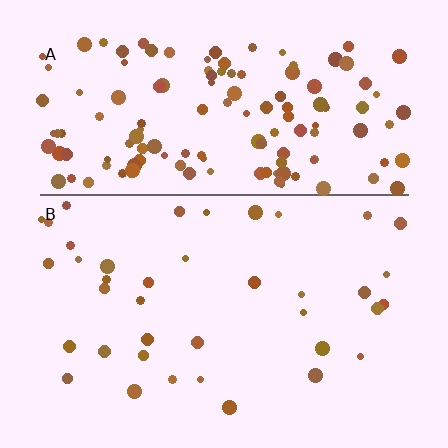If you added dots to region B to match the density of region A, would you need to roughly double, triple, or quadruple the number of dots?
Approximately quadruple.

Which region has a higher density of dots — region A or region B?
A (the top).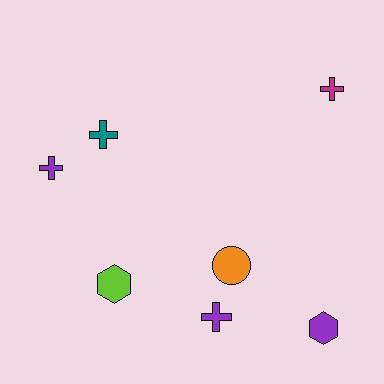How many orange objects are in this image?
There is 1 orange object.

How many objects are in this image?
There are 7 objects.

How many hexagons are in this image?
There are 2 hexagons.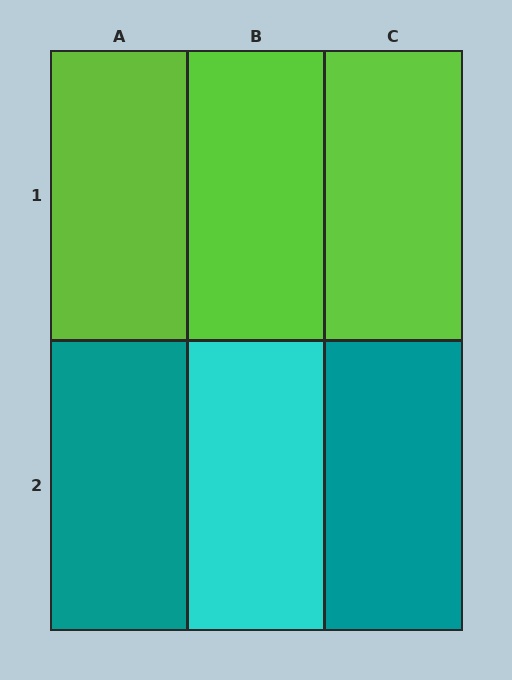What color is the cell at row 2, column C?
Teal.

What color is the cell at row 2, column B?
Cyan.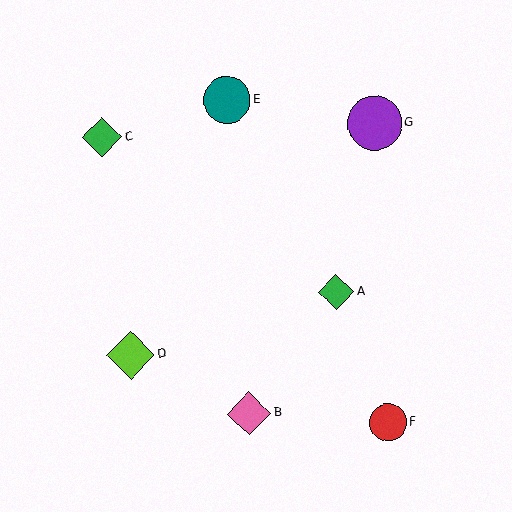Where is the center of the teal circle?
The center of the teal circle is at (227, 100).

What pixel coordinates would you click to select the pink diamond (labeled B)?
Click at (249, 414) to select the pink diamond B.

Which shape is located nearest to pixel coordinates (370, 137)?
The purple circle (labeled G) at (375, 123) is nearest to that location.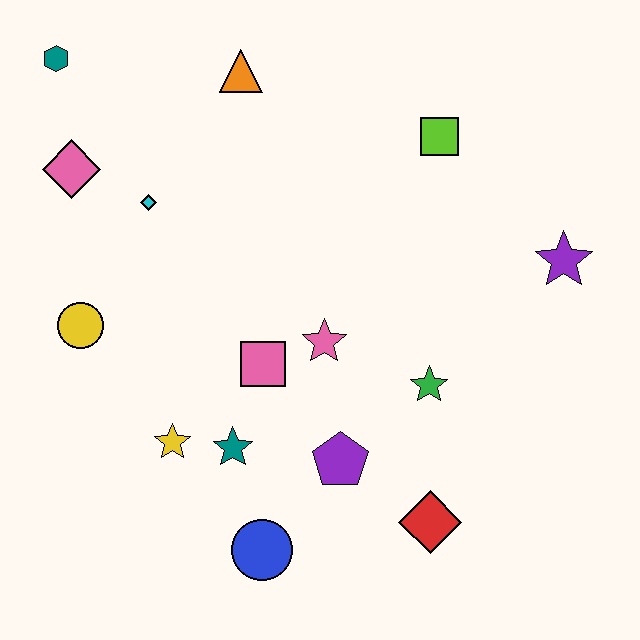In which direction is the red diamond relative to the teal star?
The red diamond is to the right of the teal star.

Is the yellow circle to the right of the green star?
No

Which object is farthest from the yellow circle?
The purple star is farthest from the yellow circle.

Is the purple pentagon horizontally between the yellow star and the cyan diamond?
No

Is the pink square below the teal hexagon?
Yes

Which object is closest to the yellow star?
The teal star is closest to the yellow star.